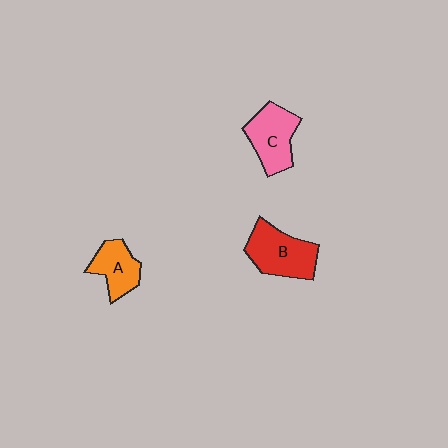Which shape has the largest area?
Shape B (red).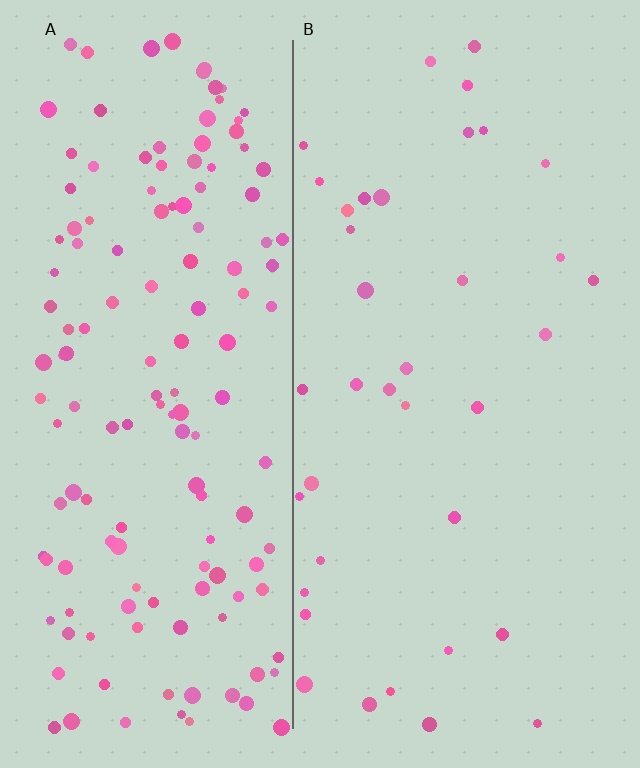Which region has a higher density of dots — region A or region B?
A (the left).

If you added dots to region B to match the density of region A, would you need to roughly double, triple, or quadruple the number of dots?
Approximately quadruple.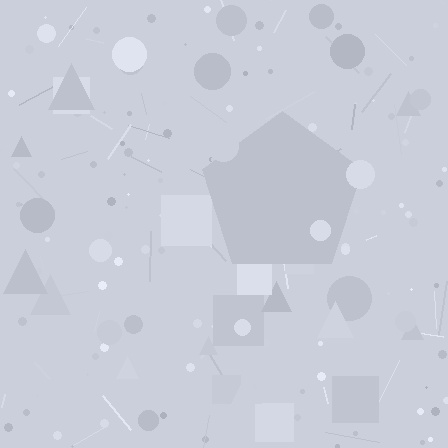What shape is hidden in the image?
A pentagon is hidden in the image.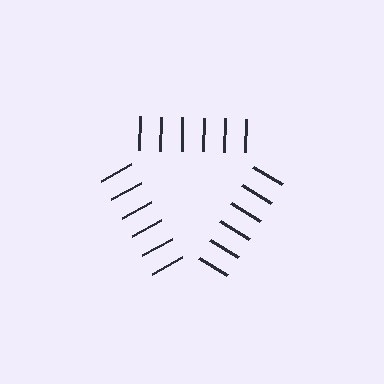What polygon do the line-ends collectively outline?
An illusory triangle — the line segments terminate on its edges but no continuous stroke is drawn.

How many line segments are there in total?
18 — 6 along each of the 3 edges.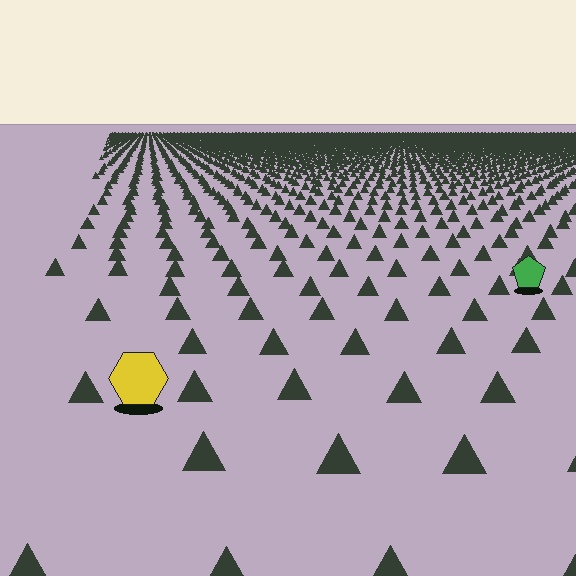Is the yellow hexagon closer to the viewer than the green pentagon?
Yes. The yellow hexagon is closer — you can tell from the texture gradient: the ground texture is coarser near it.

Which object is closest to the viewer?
The yellow hexagon is closest. The texture marks near it are larger and more spread out.